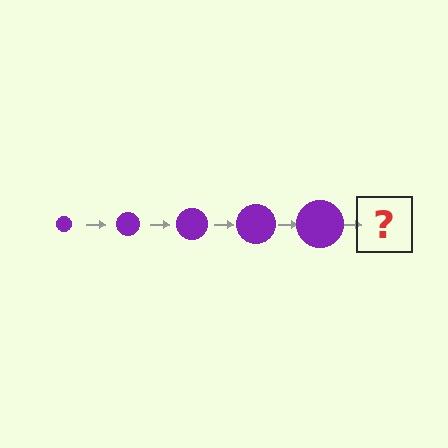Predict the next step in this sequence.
The next step is a purple circle, larger than the previous one.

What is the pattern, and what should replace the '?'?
The pattern is that the circle gets progressively larger each step. The '?' should be a purple circle, larger than the previous one.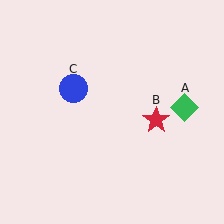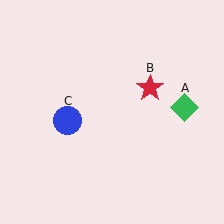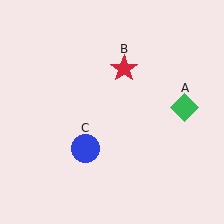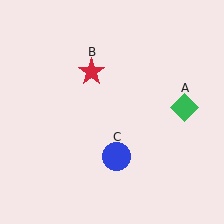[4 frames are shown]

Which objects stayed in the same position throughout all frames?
Green diamond (object A) remained stationary.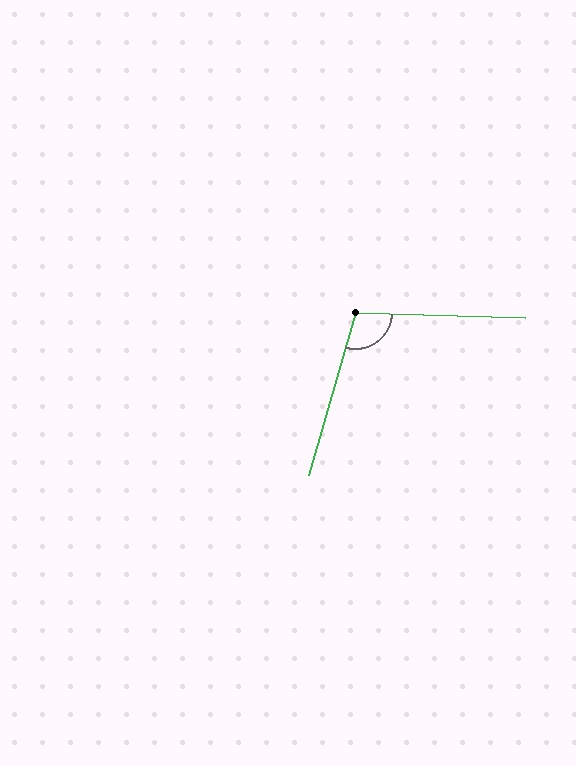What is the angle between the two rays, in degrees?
Approximately 104 degrees.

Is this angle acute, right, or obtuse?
It is obtuse.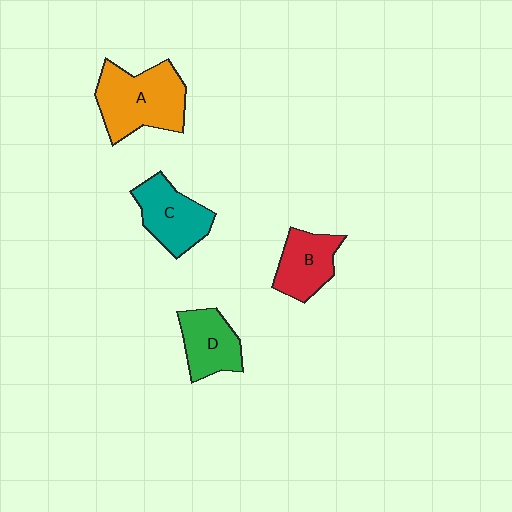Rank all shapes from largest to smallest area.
From largest to smallest: A (orange), C (teal), B (red), D (green).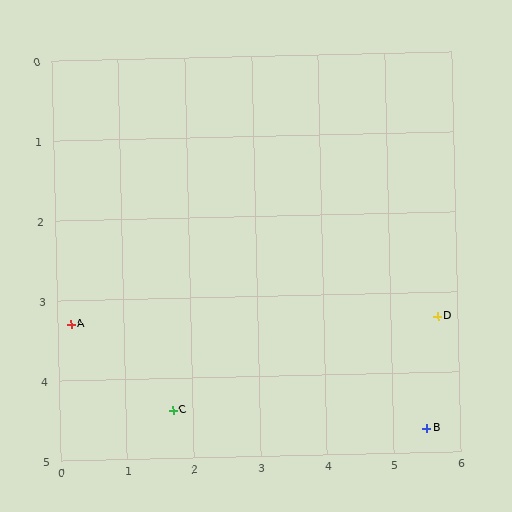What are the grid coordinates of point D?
Point D is at approximately (5.7, 3.3).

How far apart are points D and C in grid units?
Points D and C are about 4.1 grid units apart.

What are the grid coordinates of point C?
Point C is at approximately (1.7, 4.4).